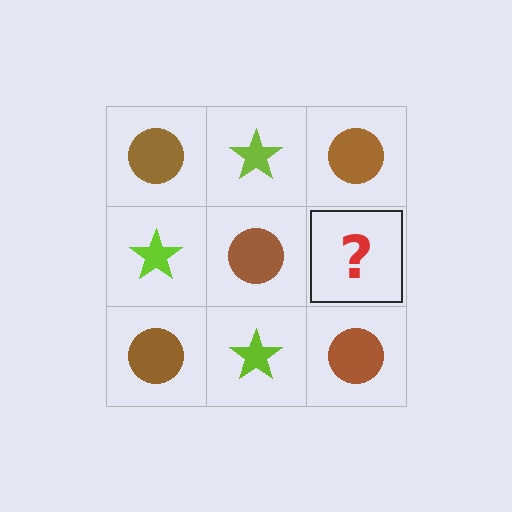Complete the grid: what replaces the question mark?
The question mark should be replaced with a lime star.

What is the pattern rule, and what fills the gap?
The rule is that it alternates brown circle and lime star in a checkerboard pattern. The gap should be filled with a lime star.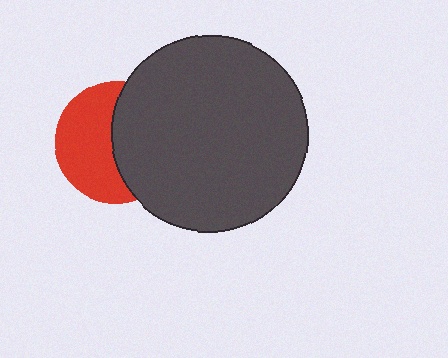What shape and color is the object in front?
The object in front is a dark gray circle.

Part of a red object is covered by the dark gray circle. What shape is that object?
It is a circle.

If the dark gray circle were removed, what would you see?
You would see the complete red circle.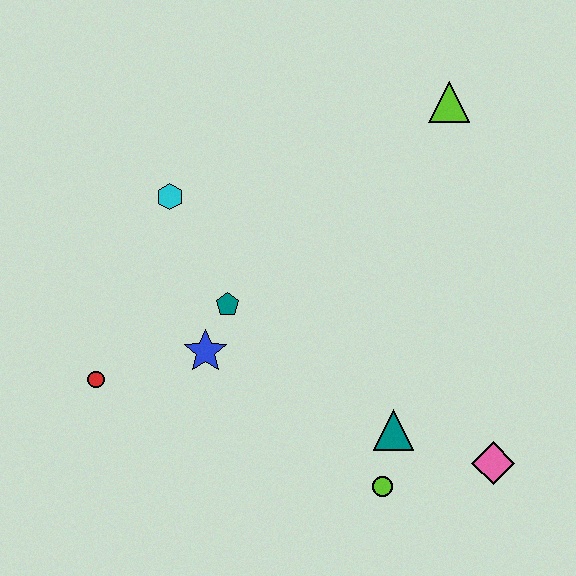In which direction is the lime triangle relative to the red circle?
The lime triangle is to the right of the red circle.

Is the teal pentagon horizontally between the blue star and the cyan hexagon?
No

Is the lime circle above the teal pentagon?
No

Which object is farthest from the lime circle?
The lime triangle is farthest from the lime circle.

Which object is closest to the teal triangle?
The lime circle is closest to the teal triangle.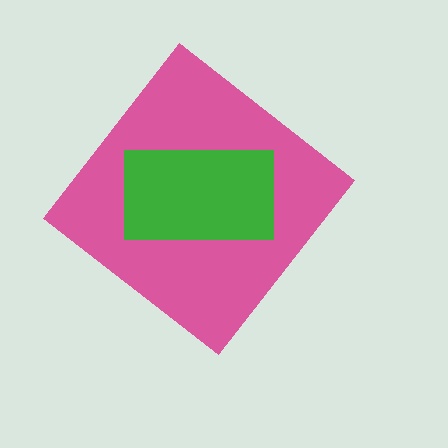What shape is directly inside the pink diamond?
The green rectangle.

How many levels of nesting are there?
2.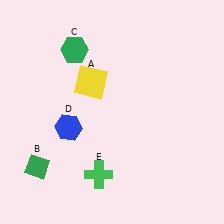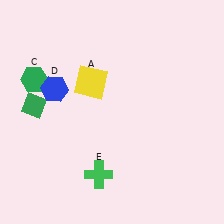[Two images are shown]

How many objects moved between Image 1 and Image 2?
3 objects moved between the two images.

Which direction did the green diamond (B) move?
The green diamond (B) moved up.